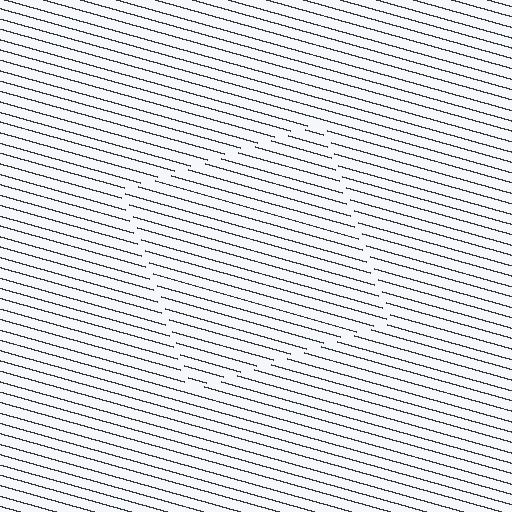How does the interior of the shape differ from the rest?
The interior of the shape contains the same grating, shifted by half a period — the contour is defined by the phase discontinuity where line-ends from the inner and outer gratings abut.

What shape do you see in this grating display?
An illusory square. The interior of the shape contains the same grating, shifted by half a period — the contour is defined by the phase discontinuity where line-ends from the inner and outer gratings abut.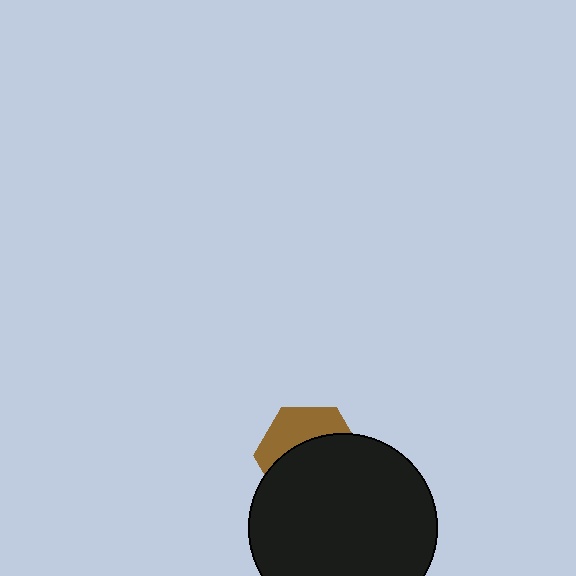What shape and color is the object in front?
The object in front is a black circle.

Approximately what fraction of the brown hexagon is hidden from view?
Roughly 63% of the brown hexagon is hidden behind the black circle.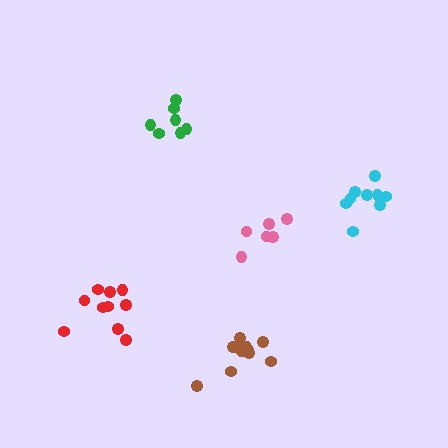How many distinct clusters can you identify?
There are 5 distinct clusters.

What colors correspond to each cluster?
The clusters are colored: red, green, brown, cyan, pink.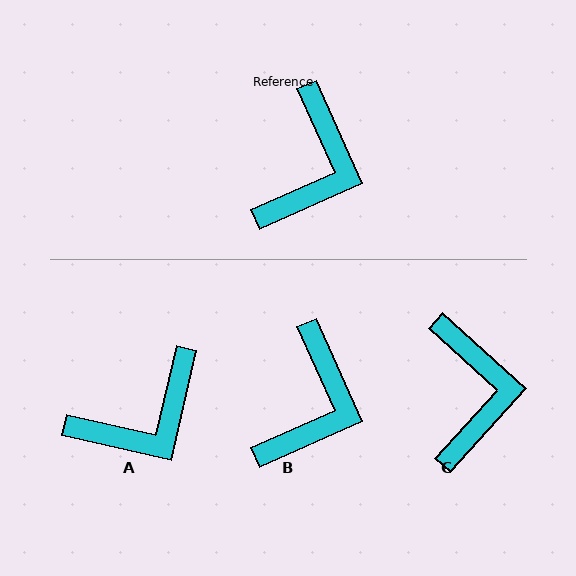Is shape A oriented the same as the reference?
No, it is off by about 37 degrees.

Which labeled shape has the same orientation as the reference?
B.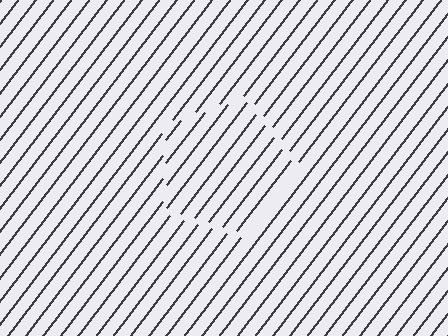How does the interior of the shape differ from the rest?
The interior of the shape contains the same grating, shifted by half a period — the contour is defined by the phase discontinuity where line-ends from the inner and outer gratings abut.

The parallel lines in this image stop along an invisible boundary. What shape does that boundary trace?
An illusory pentagon. The interior of the shape contains the same grating, shifted by half a period — the contour is defined by the phase discontinuity where line-ends from the inner and outer gratings abut.